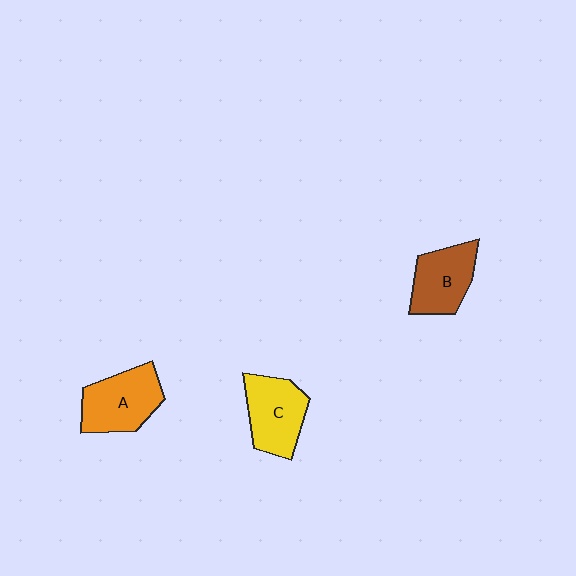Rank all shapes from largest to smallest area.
From largest to smallest: A (orange), C (yellow), B (brown).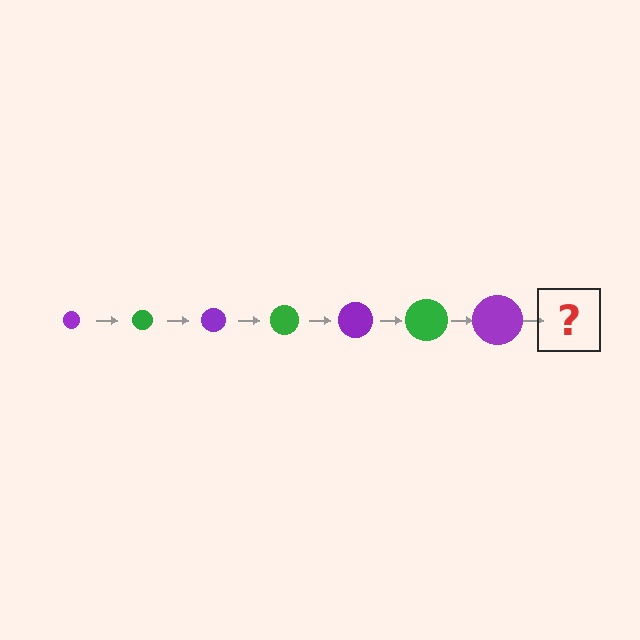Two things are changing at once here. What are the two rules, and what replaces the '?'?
The two rules are that the circle grows larger each step and the color cycles through purple and green. The '?' should be a green circle, larger than the previous one.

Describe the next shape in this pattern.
It should be a green circle, larger than the previous one.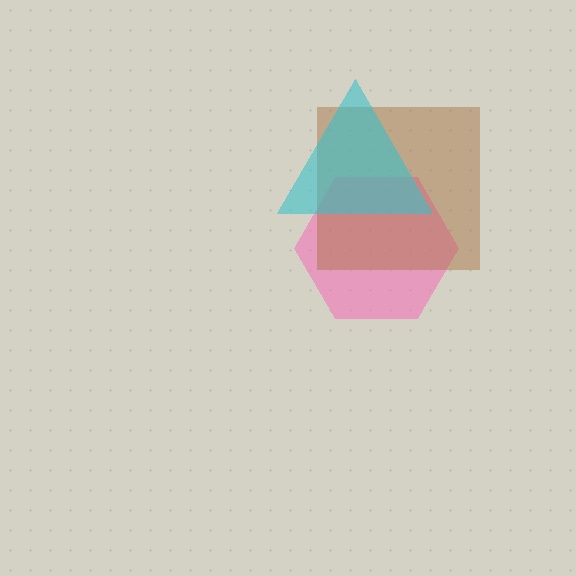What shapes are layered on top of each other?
The layered shapes are: a pink hexagon, a brown square, a cyan triangle.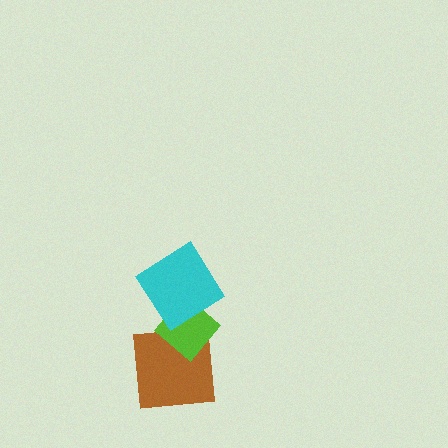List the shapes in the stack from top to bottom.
From top to bottom: the cyan diamond, the lime diamond, the brown square.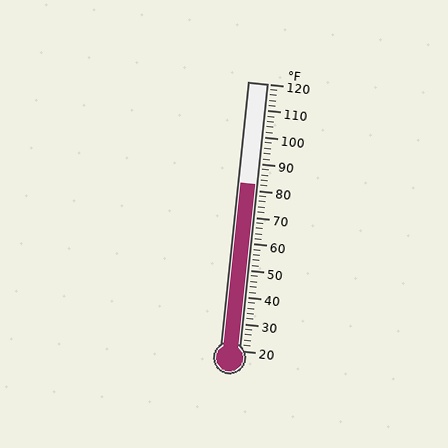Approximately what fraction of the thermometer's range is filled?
The thermometer is filled to approximately 60% of its range.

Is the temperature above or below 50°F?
The temperature is above 50°F.